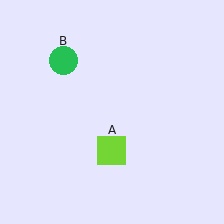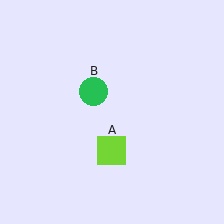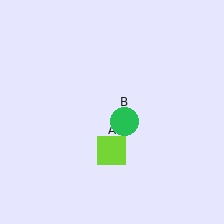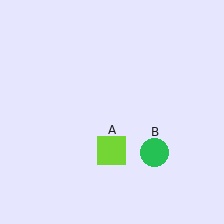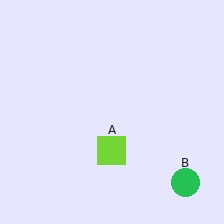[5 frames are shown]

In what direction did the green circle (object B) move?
The green circle (object B) moved down and to the right.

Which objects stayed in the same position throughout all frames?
Lime square (object A) remained stationary.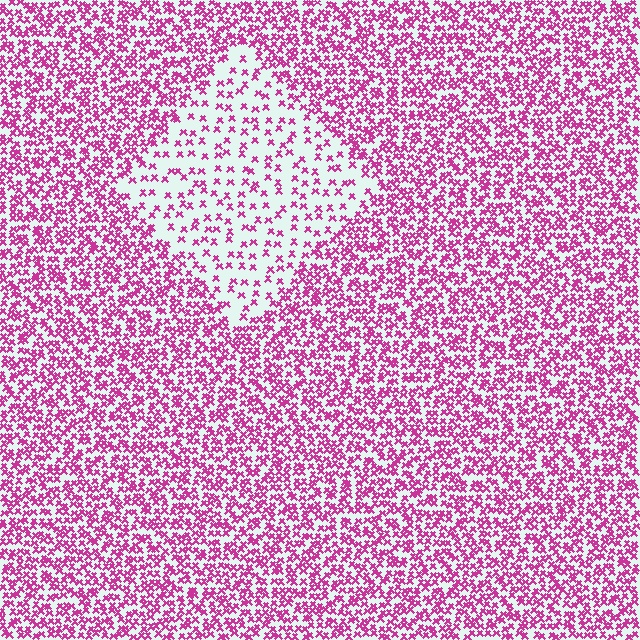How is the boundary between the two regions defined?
The boundary is defined by a change in element density (approximately 2.6x ratio). All elements are the same color, size, and shape.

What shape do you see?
I see a diamond.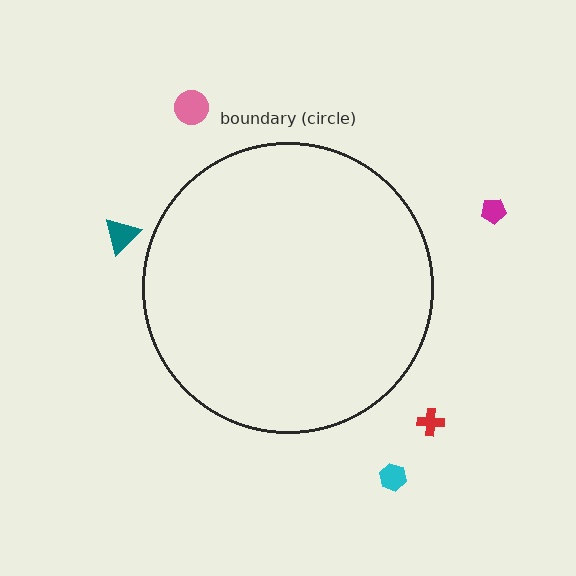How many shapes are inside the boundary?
0 inside, 5 outside.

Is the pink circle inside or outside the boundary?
Outside.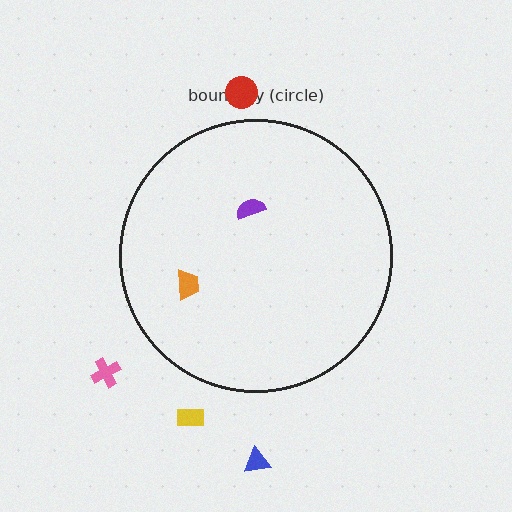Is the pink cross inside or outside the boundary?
Outside.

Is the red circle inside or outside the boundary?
Outside.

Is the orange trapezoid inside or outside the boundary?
Inside.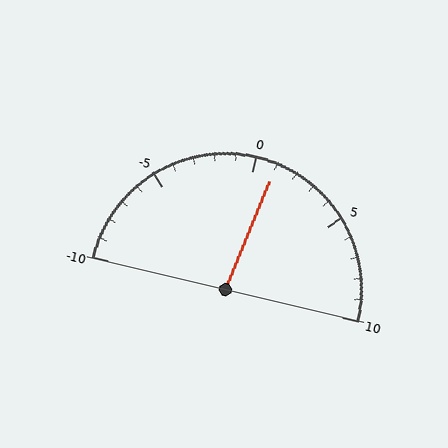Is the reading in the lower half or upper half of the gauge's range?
The reading is in the upper half of the range (-10 to 10).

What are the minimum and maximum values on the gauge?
The gauge ranges from -10 to 10.